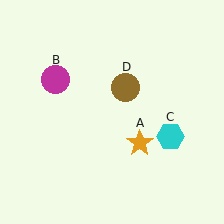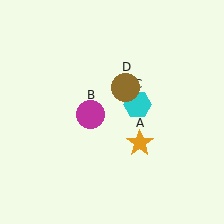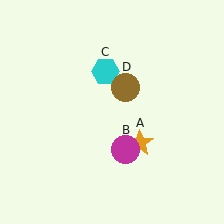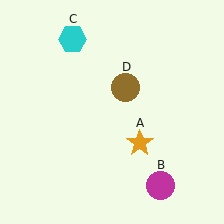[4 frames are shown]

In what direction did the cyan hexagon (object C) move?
The cyan hexagon (object C) moved up and to the left.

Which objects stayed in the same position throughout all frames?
Orange star (object A) and brown circle (object D) remained stationary.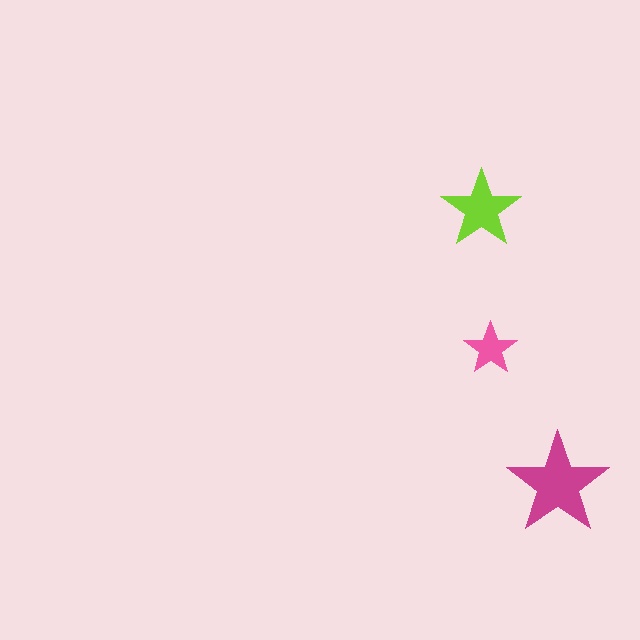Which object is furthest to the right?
The magenta star is rightmost.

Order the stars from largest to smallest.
the magenta one, the lime one, the pink one.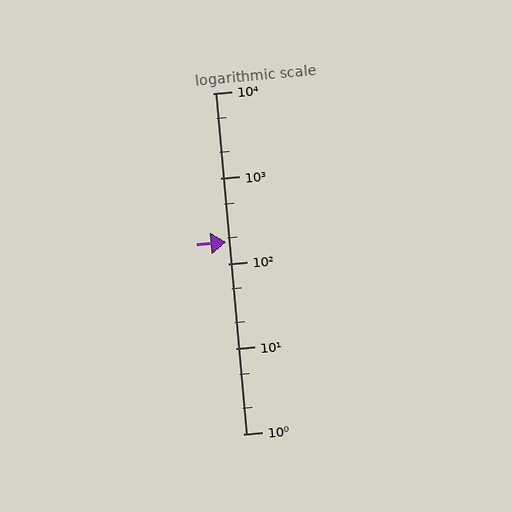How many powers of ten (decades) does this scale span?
The scale spans 4 decades, from 1 to 10000.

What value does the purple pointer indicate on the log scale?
The pointer indicates approximately 180.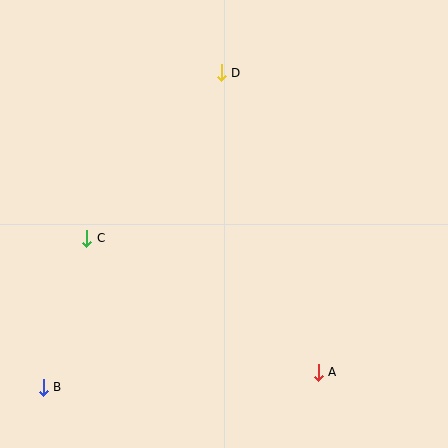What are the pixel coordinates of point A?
Point A is at (318, 372).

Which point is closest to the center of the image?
Point C at (87, 238) is closest to the center.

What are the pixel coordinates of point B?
Point B is at (43, 387).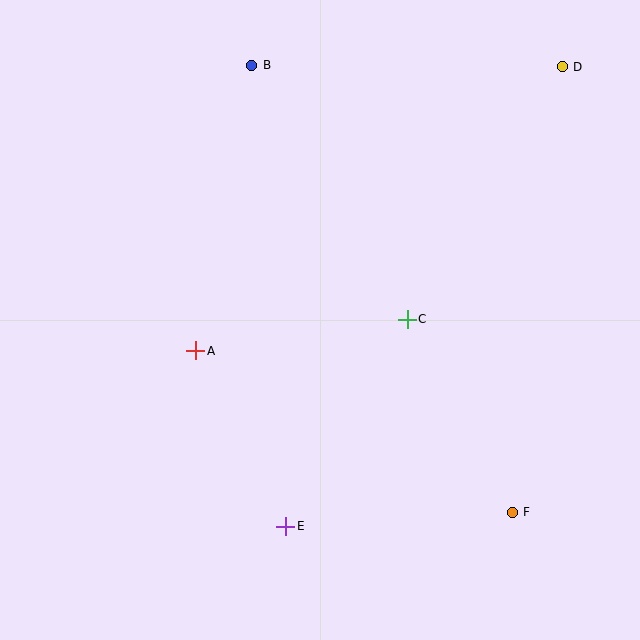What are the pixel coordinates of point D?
Point D is at (562, 67).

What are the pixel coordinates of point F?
Point F is at (512, 512).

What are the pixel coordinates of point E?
Point E is at (286, 526).